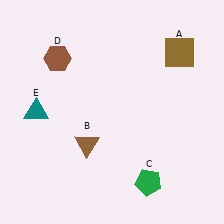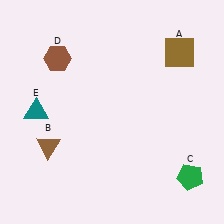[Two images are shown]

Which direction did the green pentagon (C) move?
The green pentagon (C) moved right.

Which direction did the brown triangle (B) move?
The brown triangle (B) moved left.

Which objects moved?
The objects that moved are: the brown triangle (B), the green pentagon (C).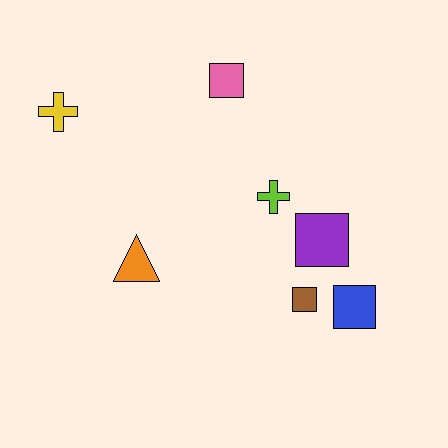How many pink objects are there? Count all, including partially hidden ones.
There is 1 pink object.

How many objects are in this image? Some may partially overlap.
There are 7 objects.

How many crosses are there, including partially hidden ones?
There are 2 crosses.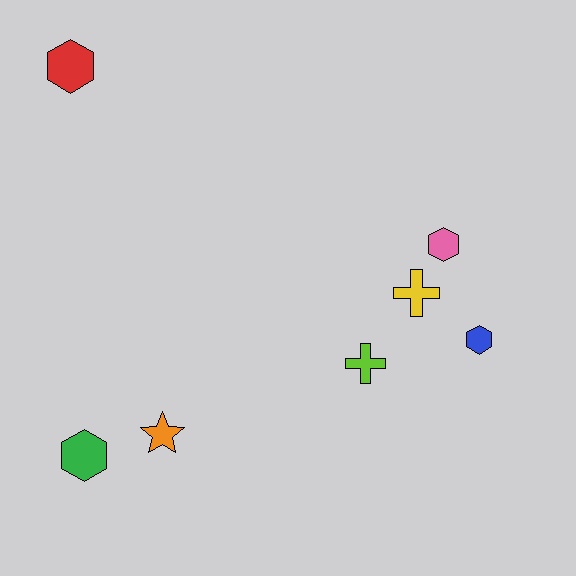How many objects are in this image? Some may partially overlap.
There are 7 objects.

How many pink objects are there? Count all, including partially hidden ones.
There is 1 pink object.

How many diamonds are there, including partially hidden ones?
There are no diamonds.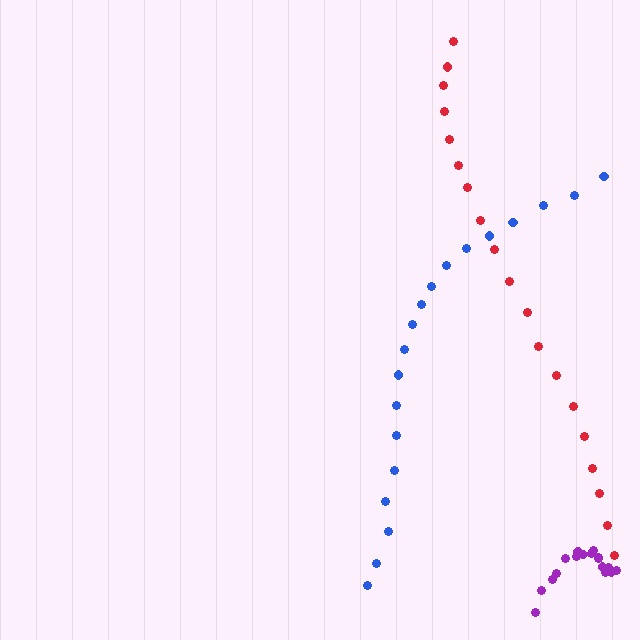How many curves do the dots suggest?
There are 3 distinct paths.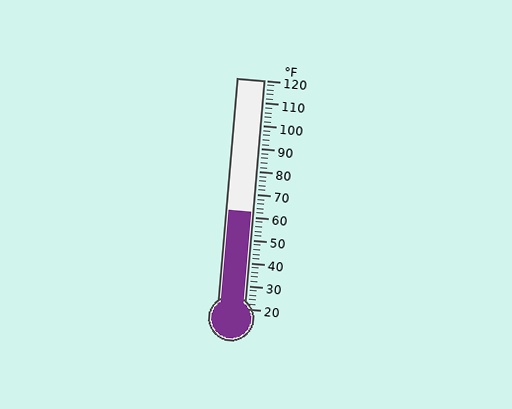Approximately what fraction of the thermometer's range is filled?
The thermometer is filled to approximately 40% of its range.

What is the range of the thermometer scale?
The thermometer scale ranges from 20°F to 120°F.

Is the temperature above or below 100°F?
The temperature is below 100°F.